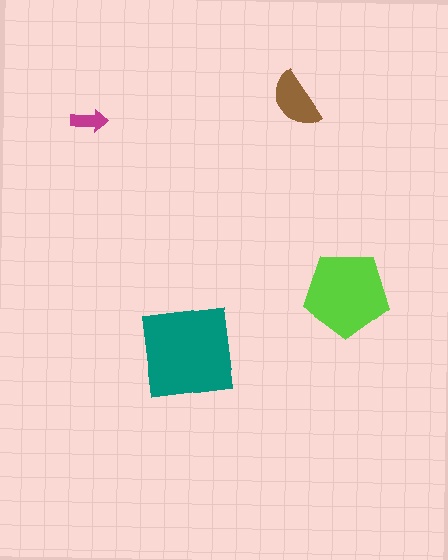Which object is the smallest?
The magenta arrow.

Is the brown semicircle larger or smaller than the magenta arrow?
Larger.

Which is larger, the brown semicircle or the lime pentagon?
The lime pentagon.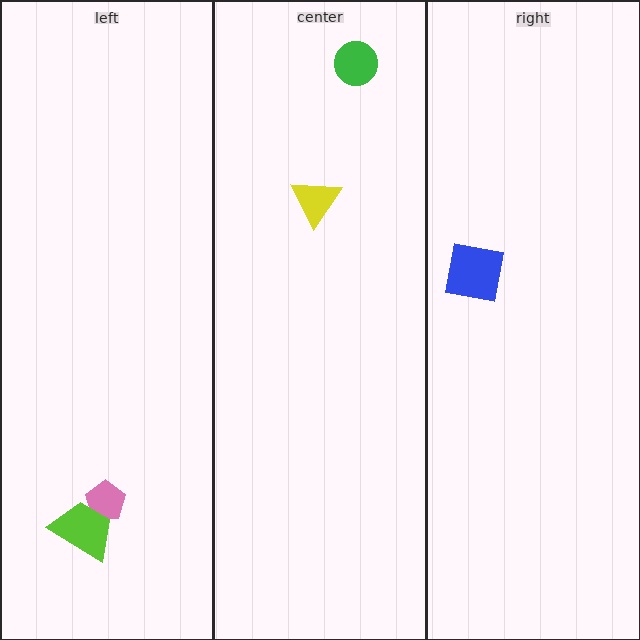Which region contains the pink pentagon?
The left region.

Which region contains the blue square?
The right region.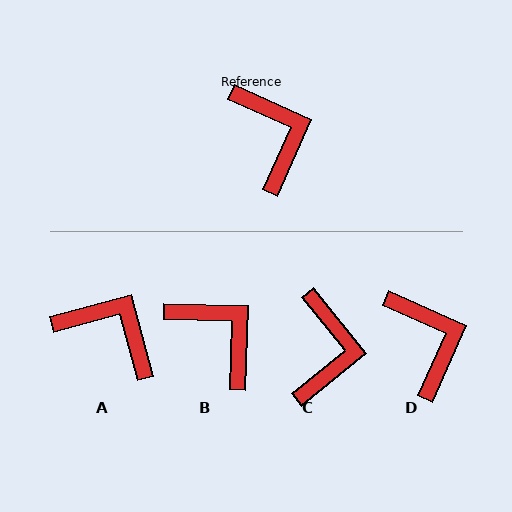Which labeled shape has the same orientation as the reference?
D.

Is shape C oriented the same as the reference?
No, it is off by about 27 degrees.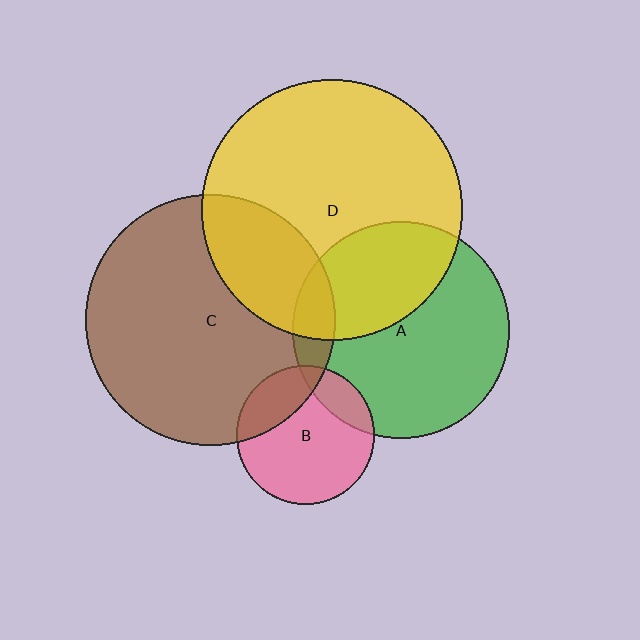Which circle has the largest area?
Circle D (yellow).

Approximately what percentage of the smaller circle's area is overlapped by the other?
Approximately 25%.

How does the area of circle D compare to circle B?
Approximately 3.6 times.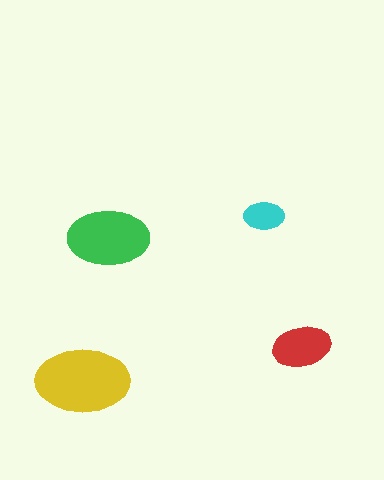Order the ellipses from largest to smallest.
the yellow one, the green one, the red one, the cyan one.